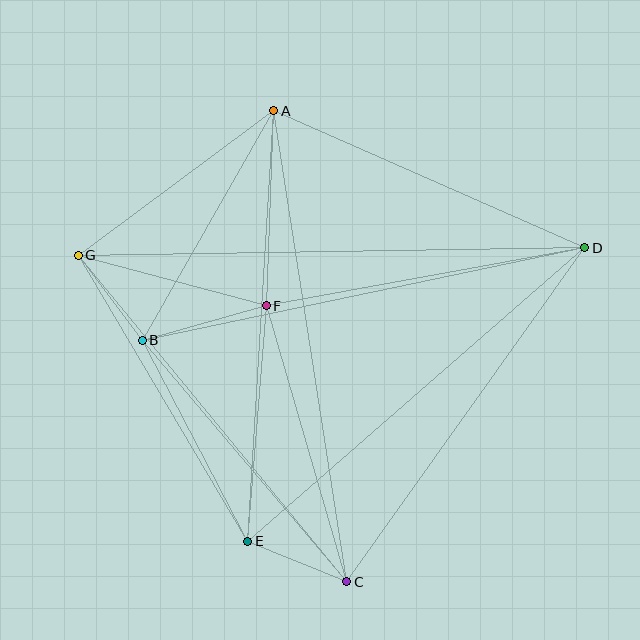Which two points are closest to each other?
Points B and G are closest to each other.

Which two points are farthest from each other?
Points D and G are farthest from each other.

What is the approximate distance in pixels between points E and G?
The distance between E and G is approximately 333 pixels.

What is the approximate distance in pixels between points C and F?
The distance between C and F is approximately 287 pixels.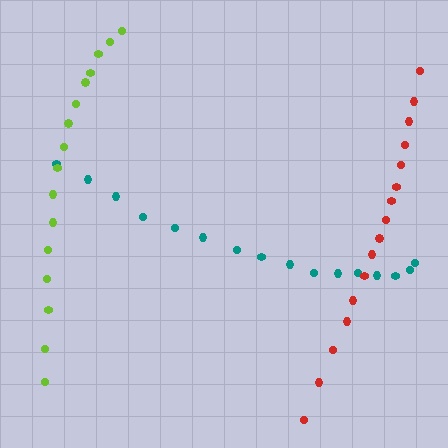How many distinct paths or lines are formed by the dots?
There are 3 distinct paths.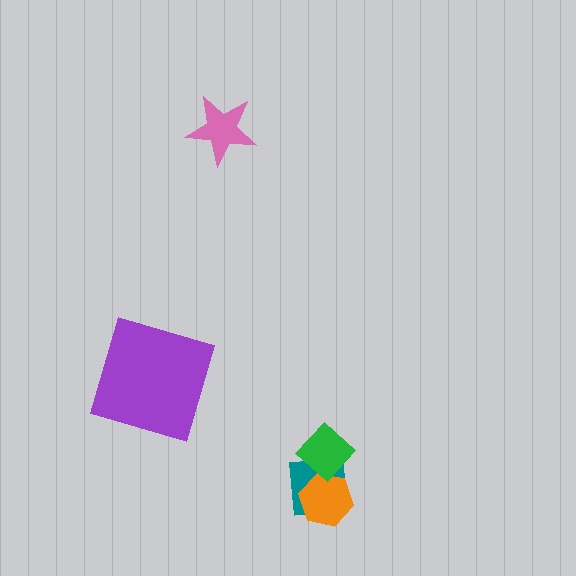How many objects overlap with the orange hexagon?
2 objects overlap with the orange hexagon.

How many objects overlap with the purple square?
0 objects overlap with the purple square.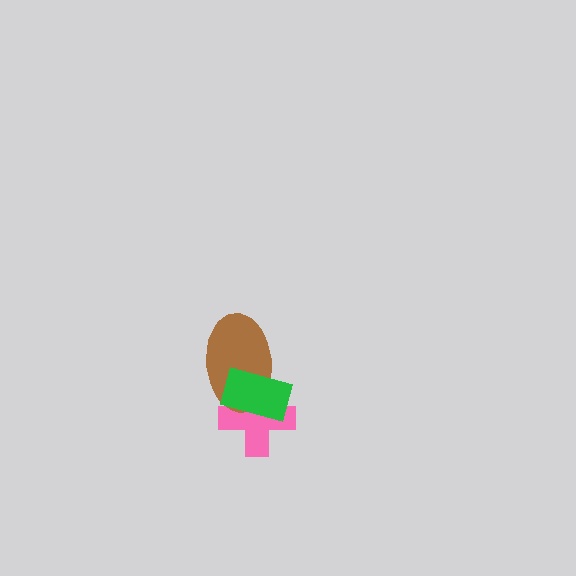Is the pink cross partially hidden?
Yes, it is partially covered by another shape.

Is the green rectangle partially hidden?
No, no other shape covers it.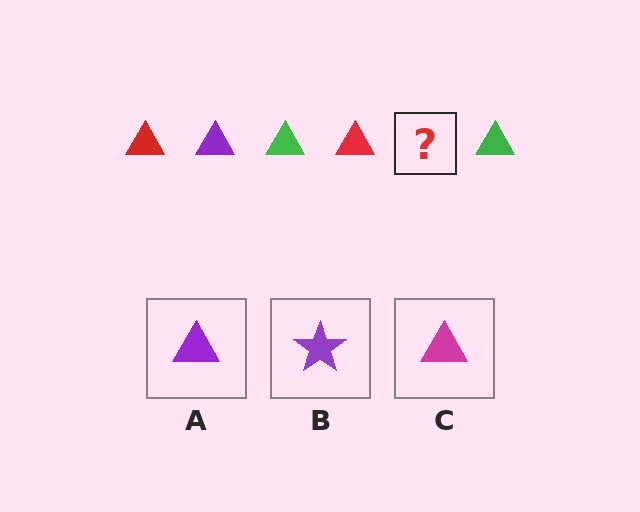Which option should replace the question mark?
Option A.